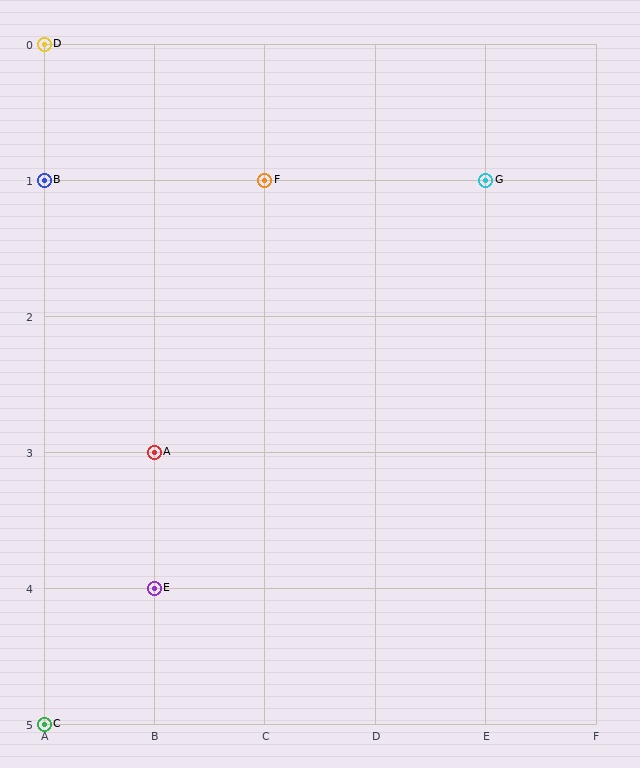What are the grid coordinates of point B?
Point B is at grid coordinates (A, 1).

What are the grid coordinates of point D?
Point D is at grid coordinates (A, 0).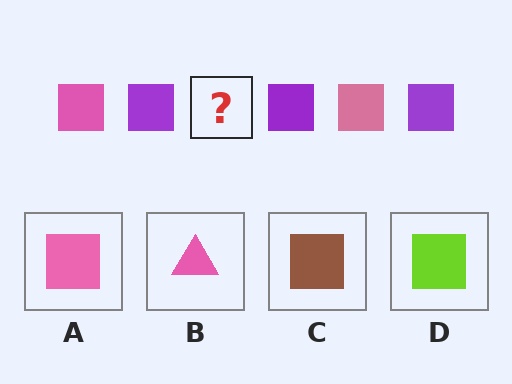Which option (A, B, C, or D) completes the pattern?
A.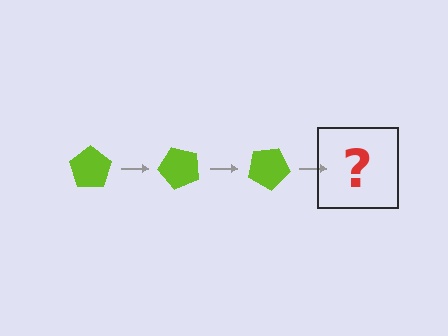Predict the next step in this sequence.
The next step is a lime pentagon rotated 150 degrees.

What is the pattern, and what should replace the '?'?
The pattern is that the pentagon rotates 50 degrees each step. The '?' should be a lime pentagon rotated 150 degrees.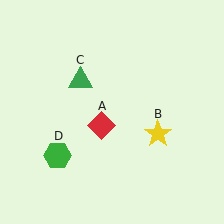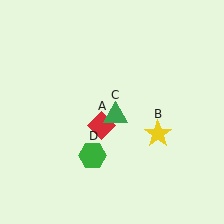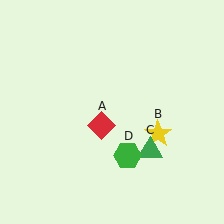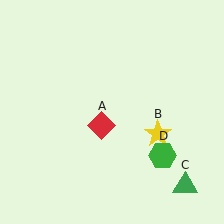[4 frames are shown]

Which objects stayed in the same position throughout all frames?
Red diamond (object A) and yellow star (object B) remained stationary.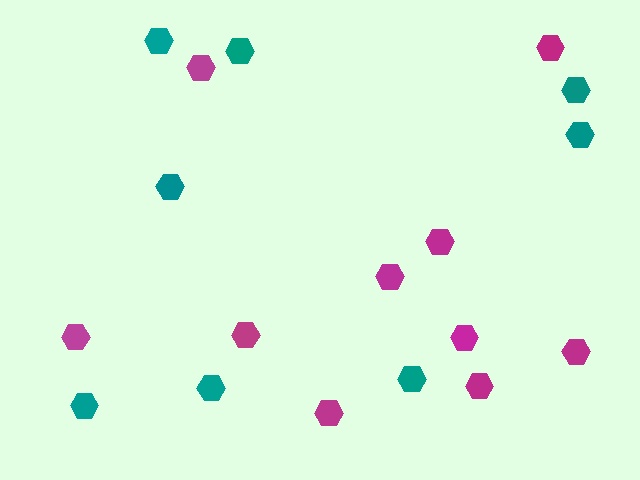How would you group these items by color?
There are 2 groups: one group of teal hexagons (8) and one group of magenta hexagons (10).